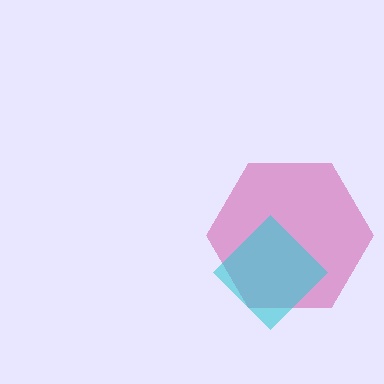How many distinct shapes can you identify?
There are 2 distinct shapes: a magenta hexagon, a cyan diamond.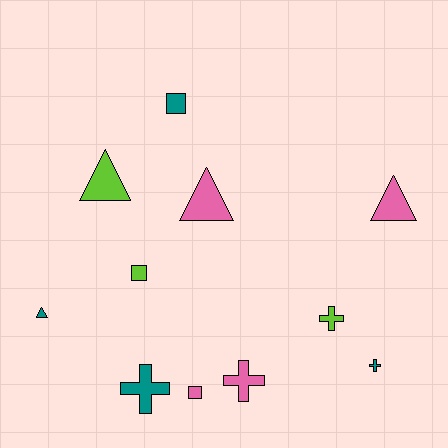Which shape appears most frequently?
Triangle, with 4 objects.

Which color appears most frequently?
Pink, with 4 objects.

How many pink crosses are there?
There is 1 pink cross.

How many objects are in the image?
There are 11 objects.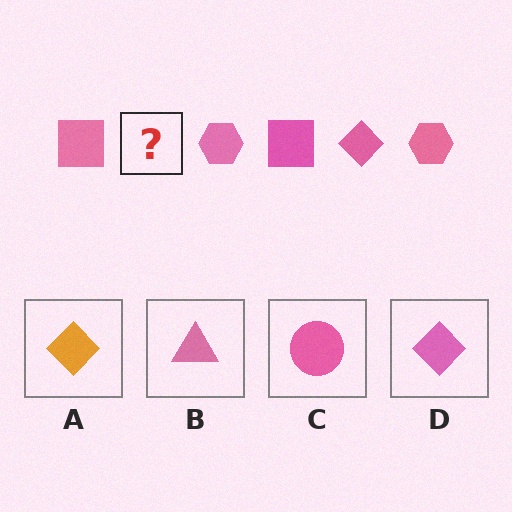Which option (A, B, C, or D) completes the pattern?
D.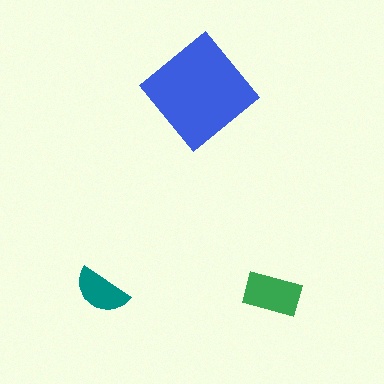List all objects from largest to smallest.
The blue diamond, the green rectangle, the teal semicircle.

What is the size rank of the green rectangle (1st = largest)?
2nd.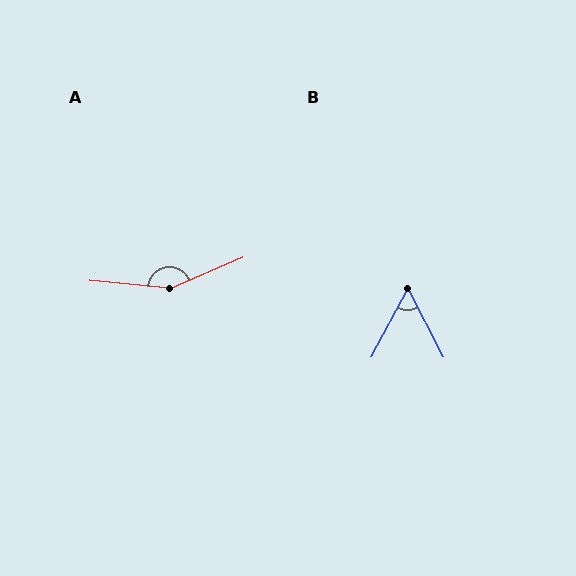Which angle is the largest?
A, at approximately 151 degrees.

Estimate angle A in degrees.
Approximately 151 degrees.